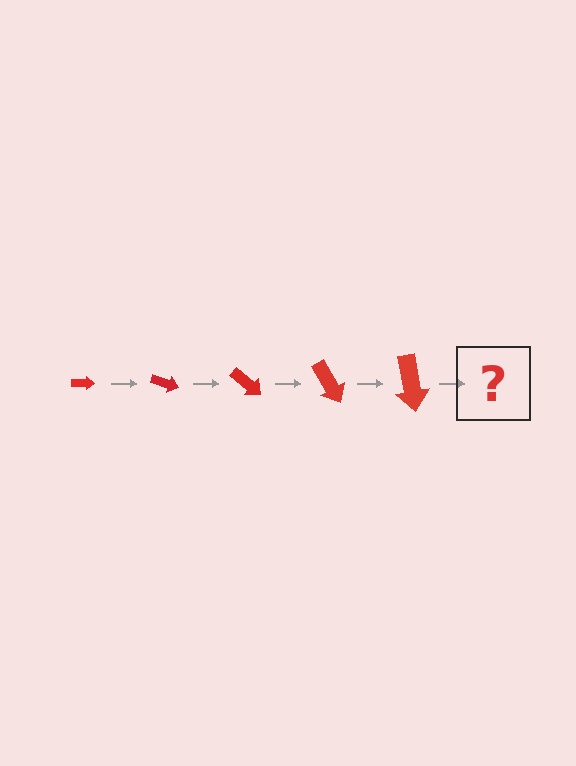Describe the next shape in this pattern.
It should be an arrow, larger than the previous one and rotated 100 degrees from the start.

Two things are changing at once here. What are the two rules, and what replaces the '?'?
The two rules are that the arrow grows larger each step and it rotates 20 degrees each step. The '?' should be an arrow, larger than the previous one and rotated 100 degrees from the start.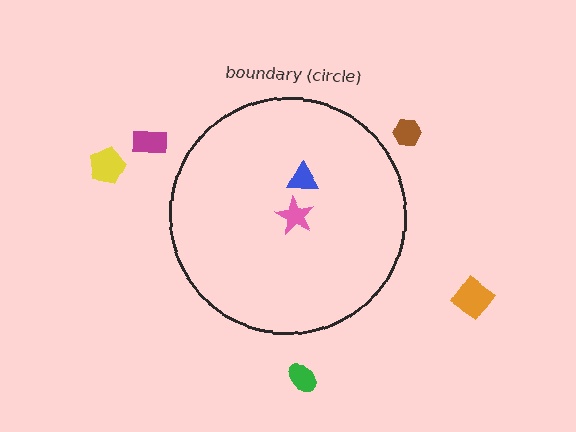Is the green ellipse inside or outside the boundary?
Outside.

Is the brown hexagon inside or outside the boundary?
Outside.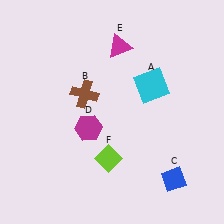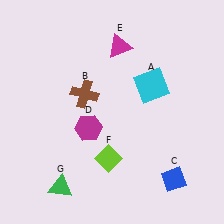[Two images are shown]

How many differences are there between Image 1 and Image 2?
There is 1 difference between the two images.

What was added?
A green triangle (G) was added in Image 2.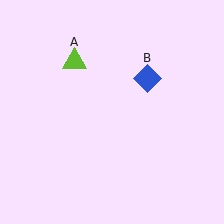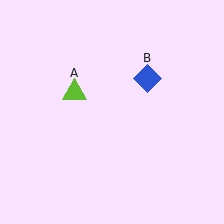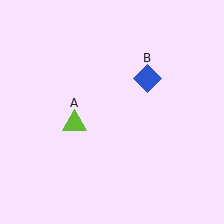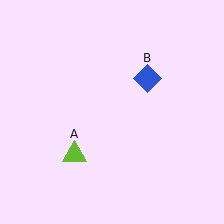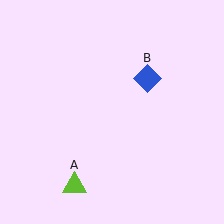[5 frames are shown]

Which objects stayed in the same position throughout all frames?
Blue diamond (object B) remained stationary.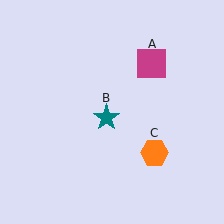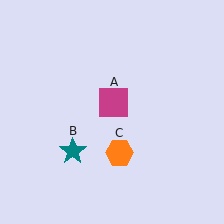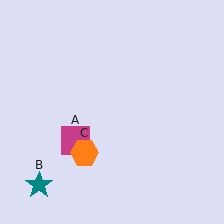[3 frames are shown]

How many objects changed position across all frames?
3 objects changed position: magenta square (object A), teal star (object B), orange hexagon (object C).